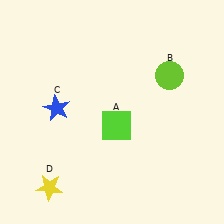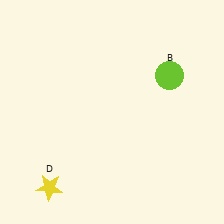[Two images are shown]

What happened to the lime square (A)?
The lime square (A) was removed in Image 2. It was in the bottom-right area of Image 1.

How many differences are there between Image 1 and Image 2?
There are 2 differences between the two images.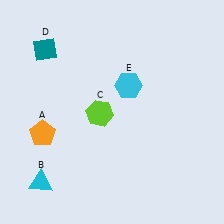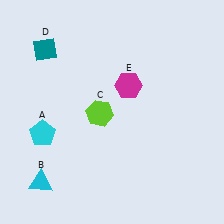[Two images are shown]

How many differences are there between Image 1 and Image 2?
There are 2 differences between the two images.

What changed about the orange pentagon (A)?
In Image 1, A is orange. In Image 2, it changed to cyan.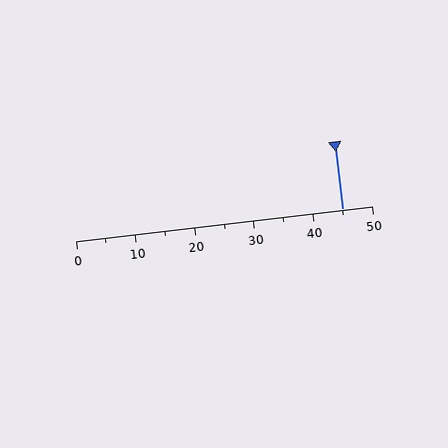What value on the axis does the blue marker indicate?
The marker indicates approximately 45.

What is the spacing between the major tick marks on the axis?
The major ticks are spaced 10 apart.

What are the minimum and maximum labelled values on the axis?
The axis runs from 0 to 50.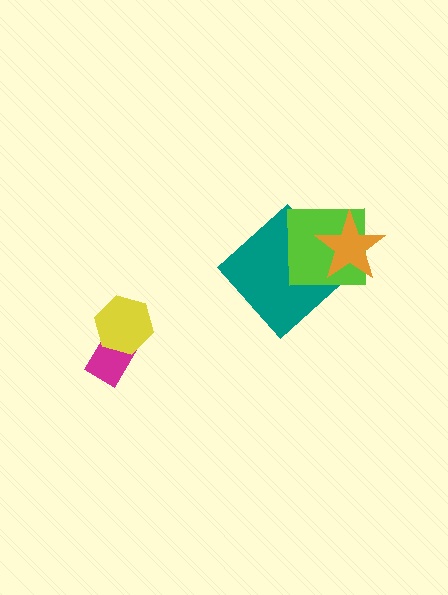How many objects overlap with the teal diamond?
2 objects overlap with the teal diamond.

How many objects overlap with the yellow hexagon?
1 object overlaps with the yellow hexagon.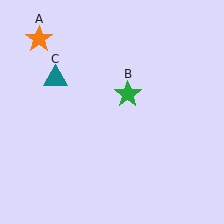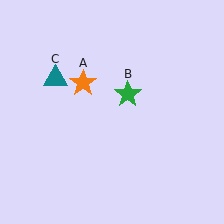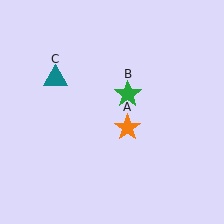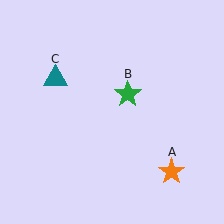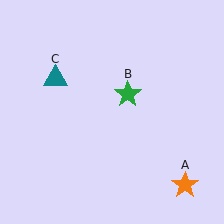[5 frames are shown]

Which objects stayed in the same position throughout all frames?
Green star (object B) and teal triangle (object C) remained stationary.